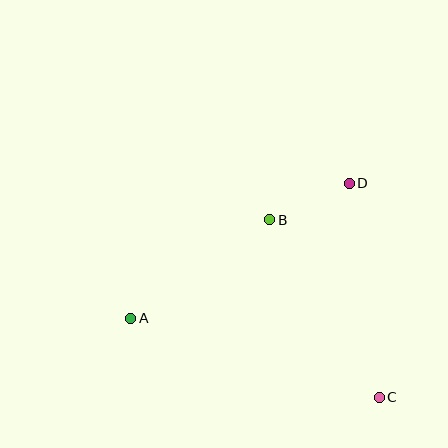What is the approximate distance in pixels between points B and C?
The distance between B and C is approximately 208 pixels.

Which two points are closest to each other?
Points B and D are closest to each other.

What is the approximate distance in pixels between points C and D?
The distance between C and D is approximately 216 pixels.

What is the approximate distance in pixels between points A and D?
The distance between A and D is approximately 257 pixels.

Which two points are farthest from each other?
Points A and C are farthest from each other.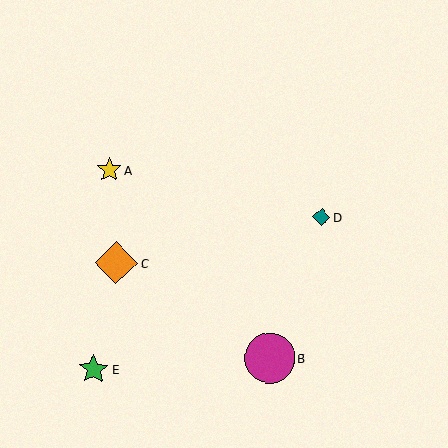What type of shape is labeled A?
Shape A is a yellow star.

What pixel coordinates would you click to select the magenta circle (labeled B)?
Click at (270, 358) to select the magenta circle B.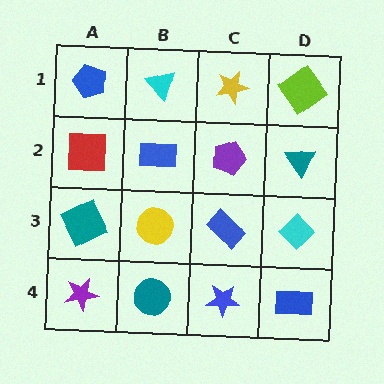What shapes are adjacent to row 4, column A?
A teal square (row 3, column A), a teal circle (row 4, column B).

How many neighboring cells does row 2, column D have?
3.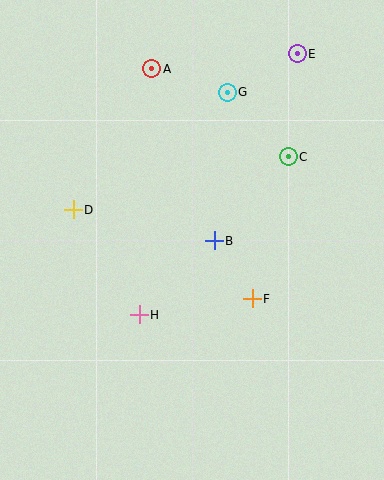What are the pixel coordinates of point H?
Point H is at (139, 315).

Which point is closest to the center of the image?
Point B at (214, 241) is closest to the center.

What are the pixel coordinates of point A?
Point A is at (152, 69).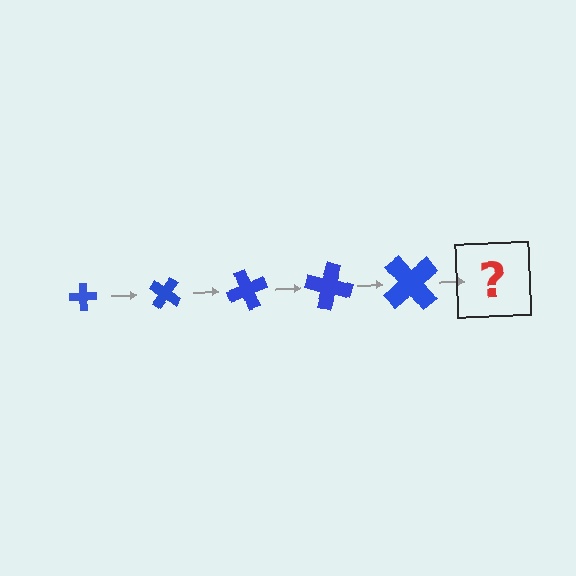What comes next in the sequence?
The next element should be a cross, larger than the previous one and rotated 175 degrees from the start.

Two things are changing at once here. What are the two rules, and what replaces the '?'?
The two rules are that the cross grows larger each step and it rotates 35 degrees each step. The '?' should be a cross, larger than the previous one and rotated 175 degrees from the start.